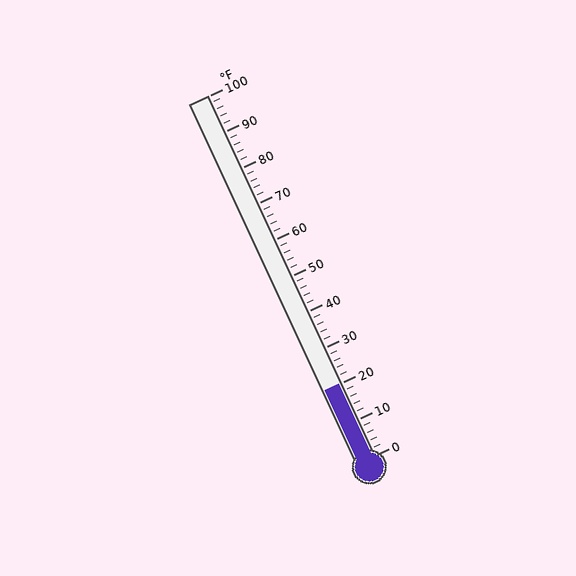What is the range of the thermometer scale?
The thermometer scale ranges from 0°F to 100°F.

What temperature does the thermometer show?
The thermometer shows approximately 20°F.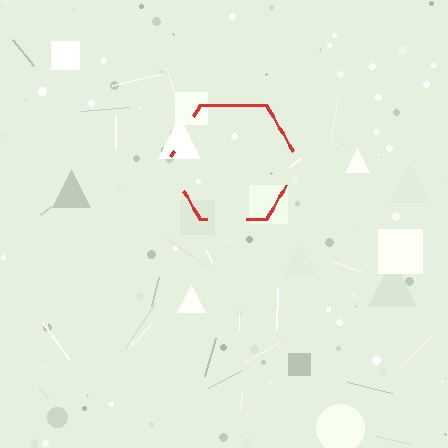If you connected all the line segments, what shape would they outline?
They would outline a hexagon.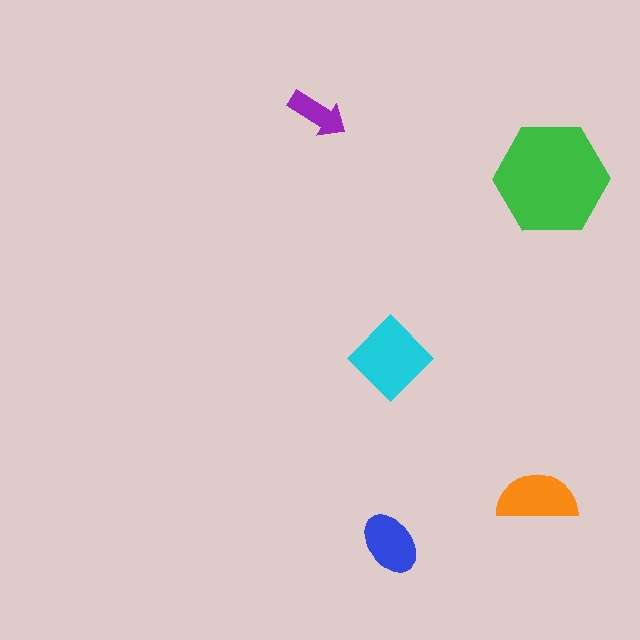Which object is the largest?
The green hexagon.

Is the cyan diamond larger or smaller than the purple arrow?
Larger.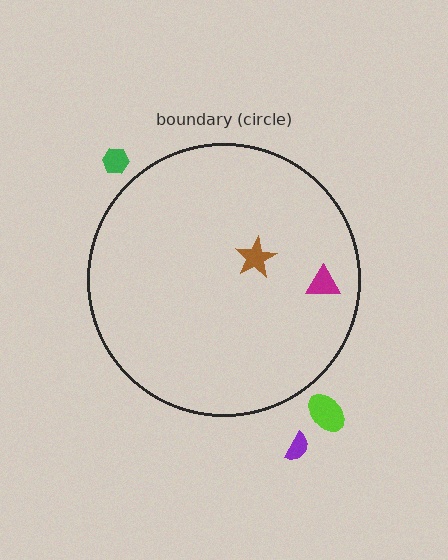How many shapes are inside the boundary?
2 inside, 3 outside.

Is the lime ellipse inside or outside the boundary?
Outside.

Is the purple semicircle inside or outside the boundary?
Outside.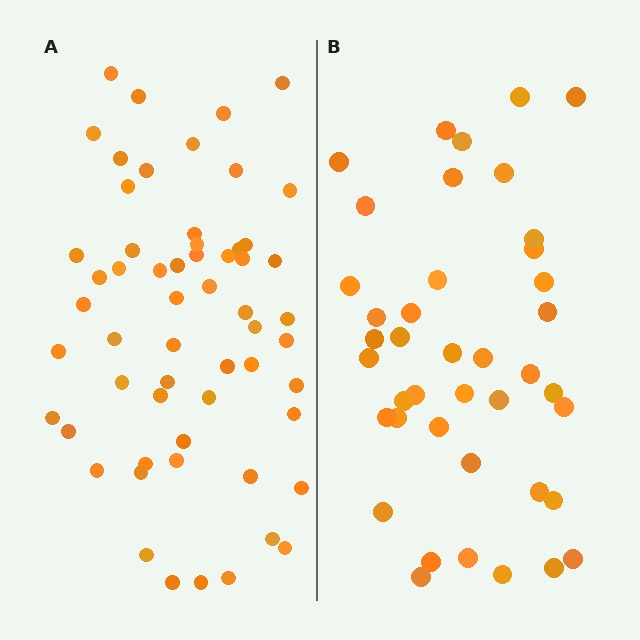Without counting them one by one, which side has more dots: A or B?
Region A (the left region) has more dots.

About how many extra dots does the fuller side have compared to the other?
Region A has approximately 15 more dots than region B.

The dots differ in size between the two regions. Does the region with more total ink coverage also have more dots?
No. Region B has more total ink coverage because its dots are larger, but region A actually contains more individual dots. Total area can be misleading — the number of items is what matters here.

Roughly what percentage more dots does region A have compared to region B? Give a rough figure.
About 40% more.